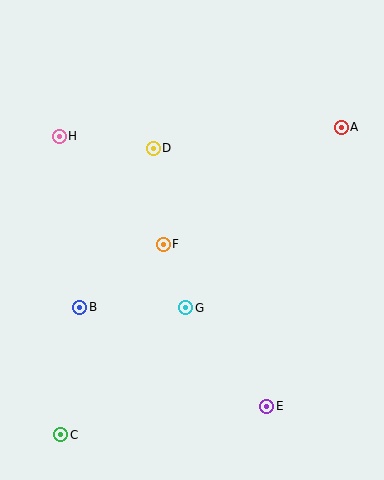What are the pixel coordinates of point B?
Point B is at (80, 308).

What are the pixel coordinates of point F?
Point F is at (163, 244).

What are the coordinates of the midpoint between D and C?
The midpoint between D and C is at (107, 292).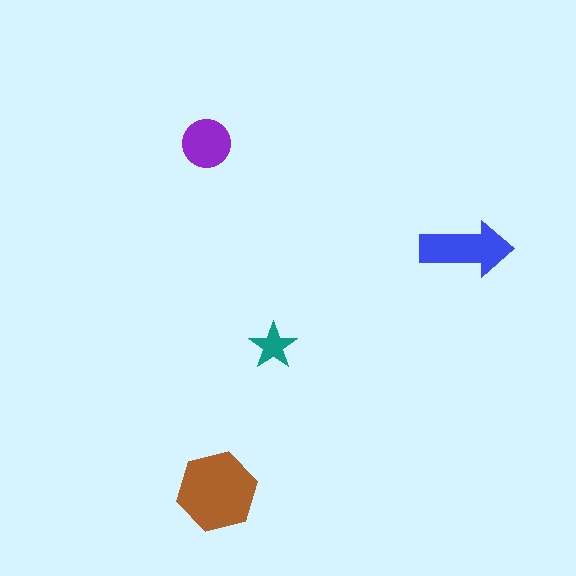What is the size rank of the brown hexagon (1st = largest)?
1st.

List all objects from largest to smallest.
The brown hexagon, the blue arrow, the purple circle, the teal star.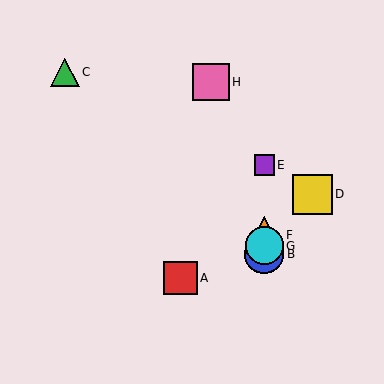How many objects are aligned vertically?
4 objects (B, E, F, G) are aligned vertically.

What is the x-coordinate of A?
Object A is at x≈181.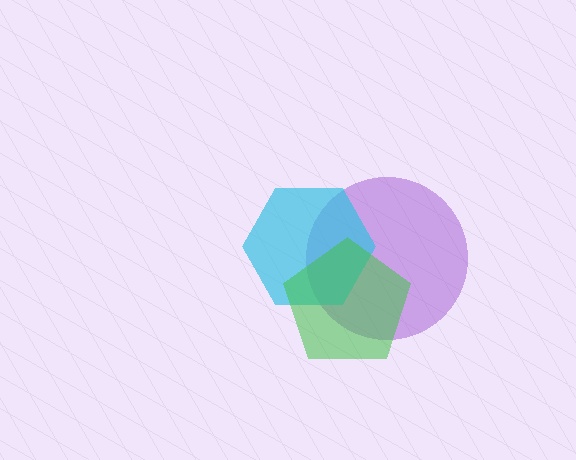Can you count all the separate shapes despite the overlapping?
Yes, there are 3 separate shapes.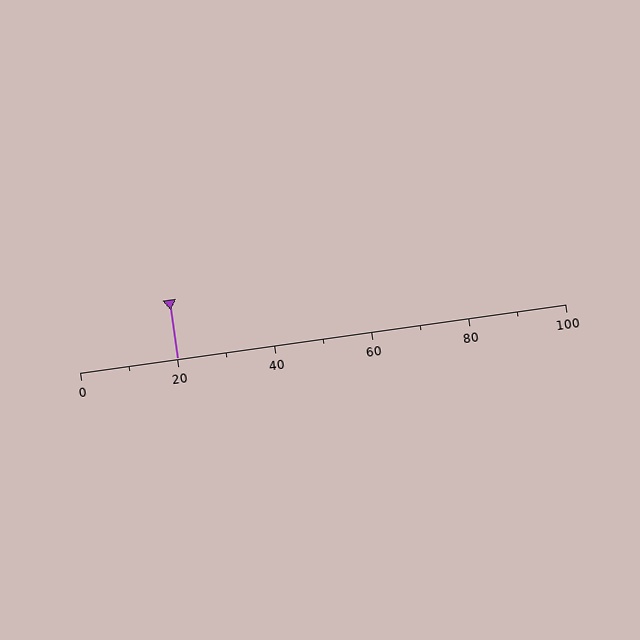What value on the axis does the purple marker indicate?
The marker indicates approximately 20.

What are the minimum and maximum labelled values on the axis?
The axis runs from 0 to 100.